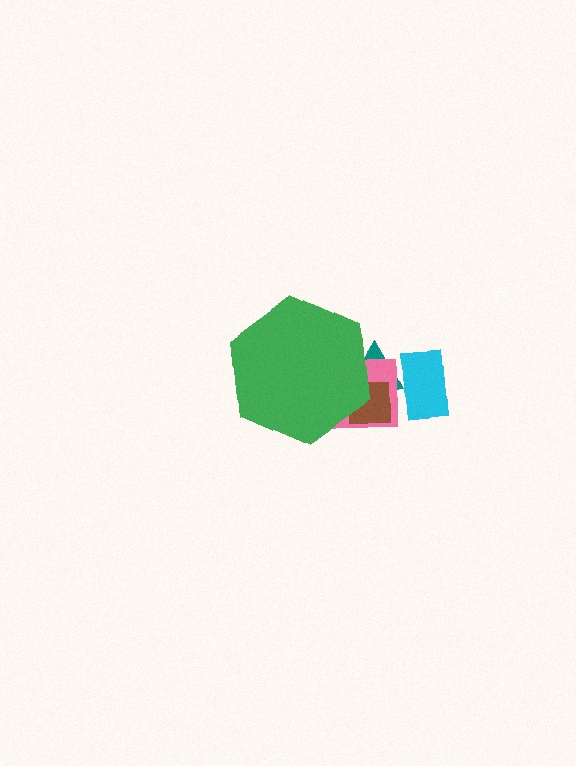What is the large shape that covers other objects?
A green hexagon.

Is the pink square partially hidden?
Yes, the pink square is partially hidden behind the green hexagon.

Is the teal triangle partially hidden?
Yes, the teal triangle is partially hidden behind the green hexagon.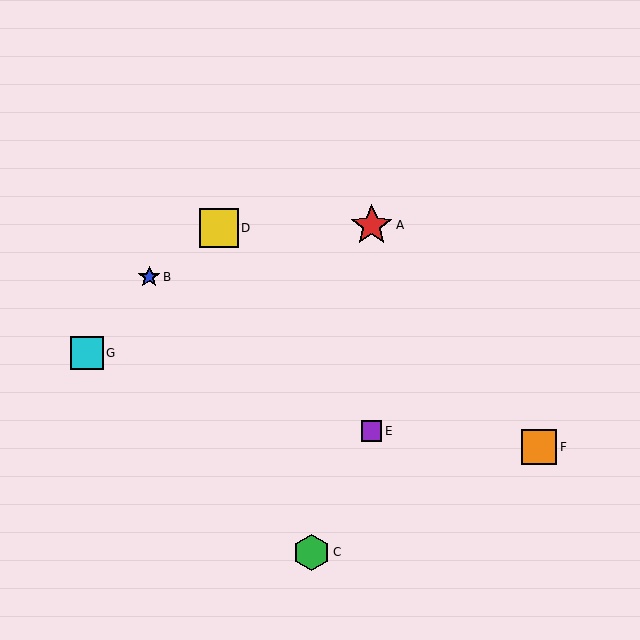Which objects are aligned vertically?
Objects A, E are aligned vertically.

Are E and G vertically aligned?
No, E is at x≈372 and G is at x≈87.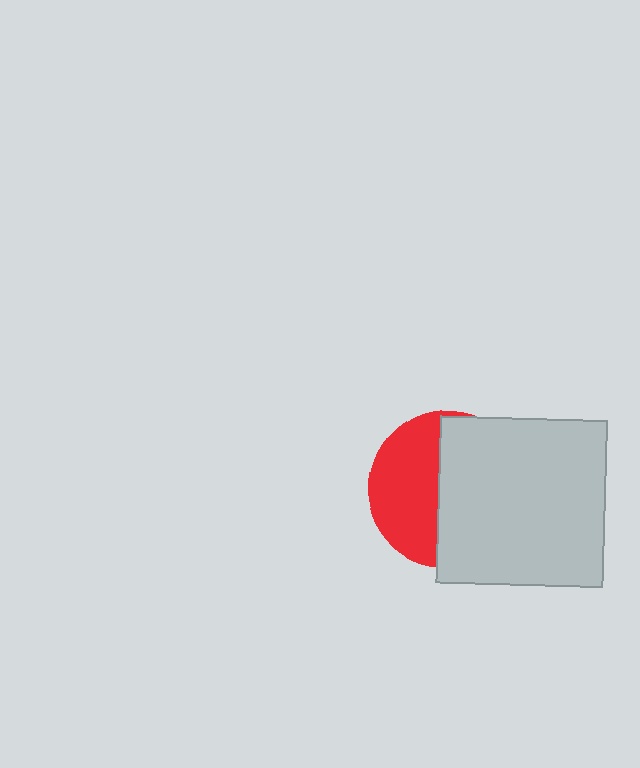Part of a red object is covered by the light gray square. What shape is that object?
It is a circle.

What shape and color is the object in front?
The object in front is a light gray square.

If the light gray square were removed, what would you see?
You would see the complete red circle.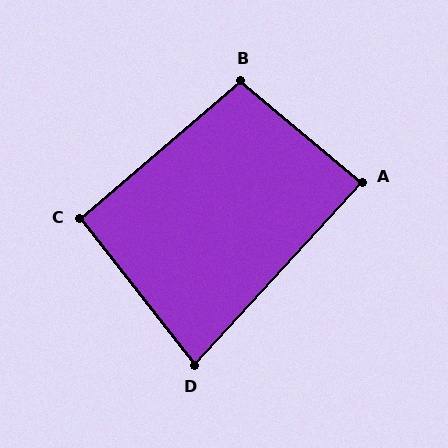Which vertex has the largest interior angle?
B, at approximately 99 degrees.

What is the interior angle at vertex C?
Approximately 93 degrees (approximately right).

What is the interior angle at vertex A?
Approximately 87 degrees (approximately right).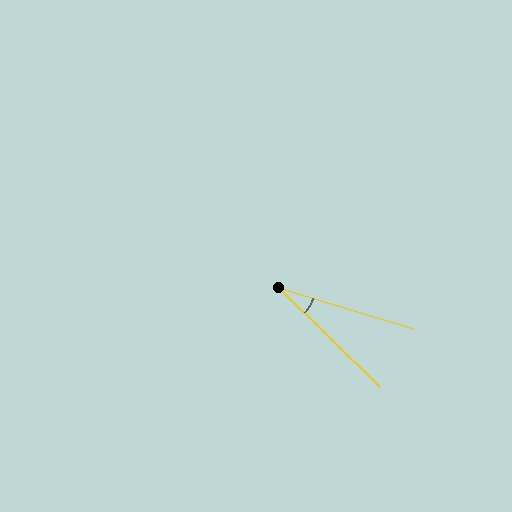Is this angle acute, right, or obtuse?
It is acute.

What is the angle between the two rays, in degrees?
Approximately 27 degrees.